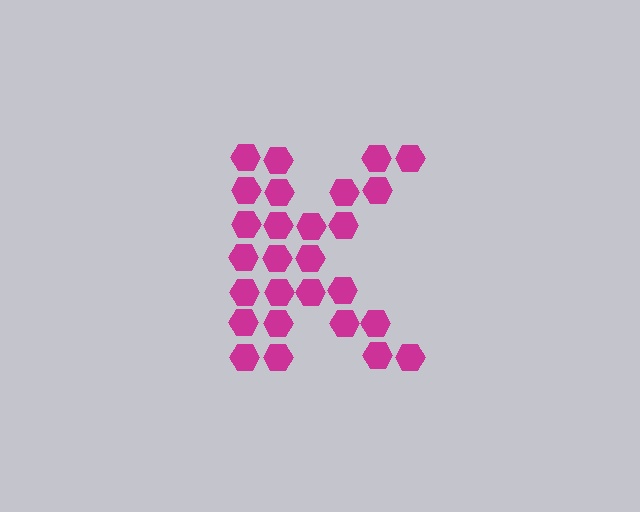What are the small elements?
The small elements are hexagons.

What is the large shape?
The large shape is the letter K.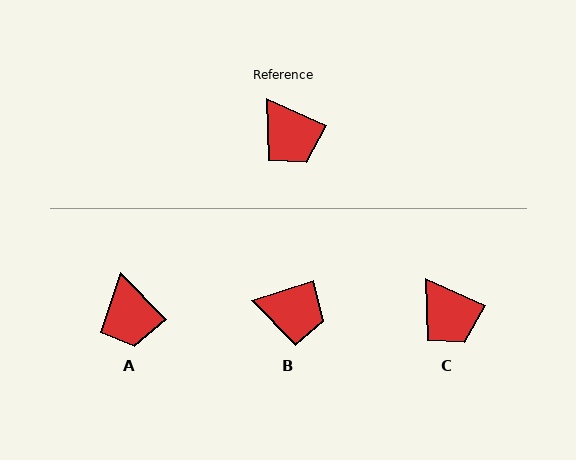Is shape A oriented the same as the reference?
No, it is off by about 20 degrees.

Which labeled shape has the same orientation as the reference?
C.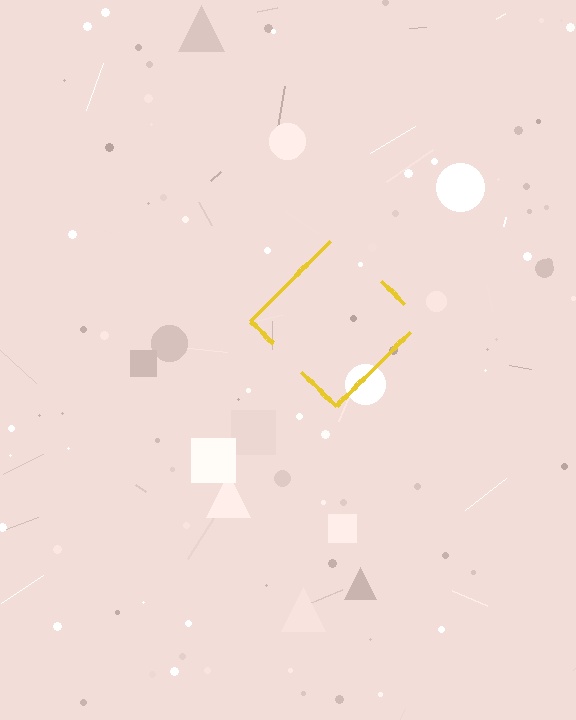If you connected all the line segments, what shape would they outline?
They would outline a diamond.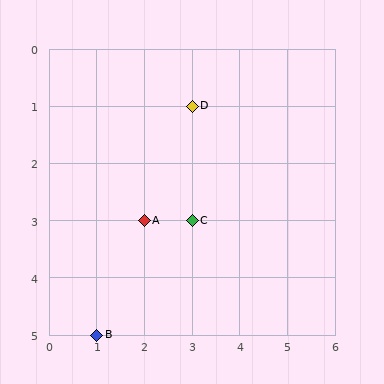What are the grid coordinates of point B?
Point B is at grid coordinates (1, 5).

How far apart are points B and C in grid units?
Points B and C are 2 columns and 2 rows apart (about 2.8 grid units diagonally).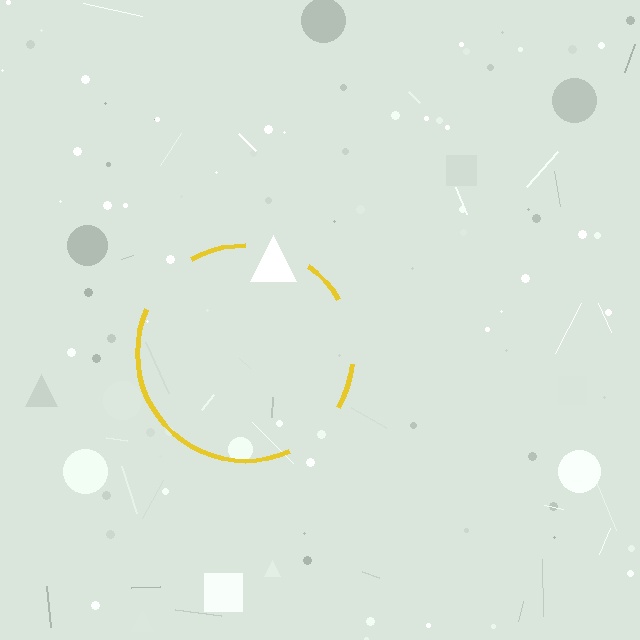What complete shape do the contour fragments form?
The contour fragments form a circle.